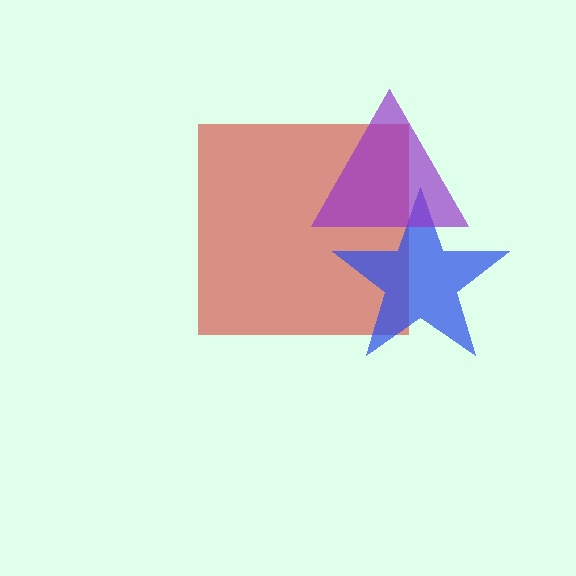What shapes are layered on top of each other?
The layered shapes are: a red square, a blue star, a purple triangle.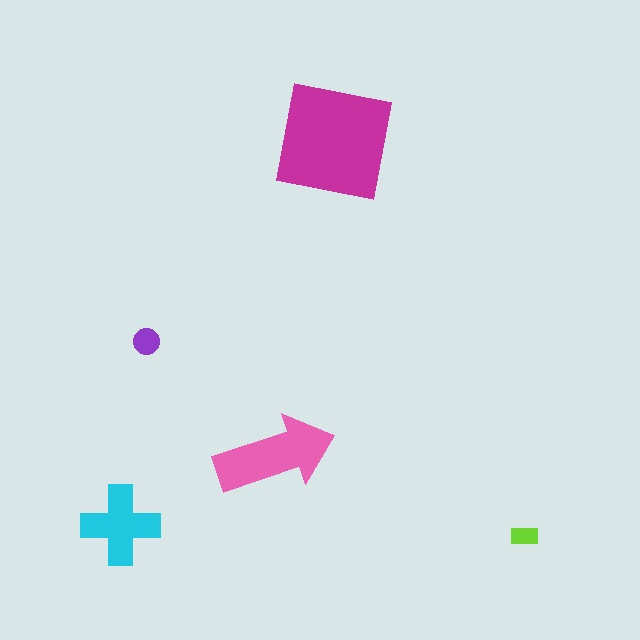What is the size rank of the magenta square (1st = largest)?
1st.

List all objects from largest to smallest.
The magenta square, the pink arrow, the cyan cross, the purple circle, the lime rectangle.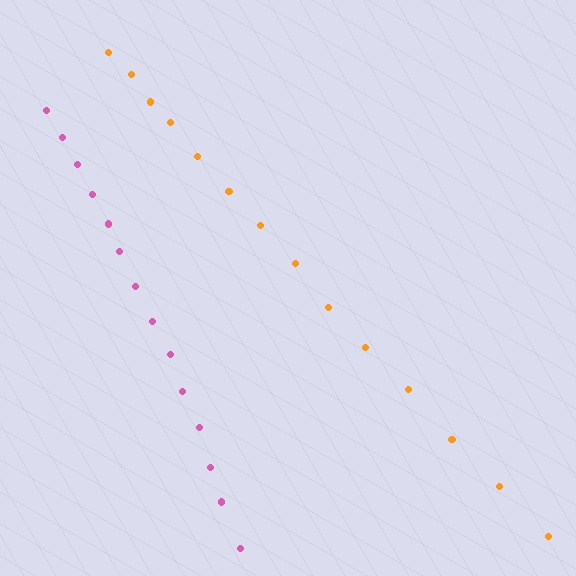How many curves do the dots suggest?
There are 2 distinct paths.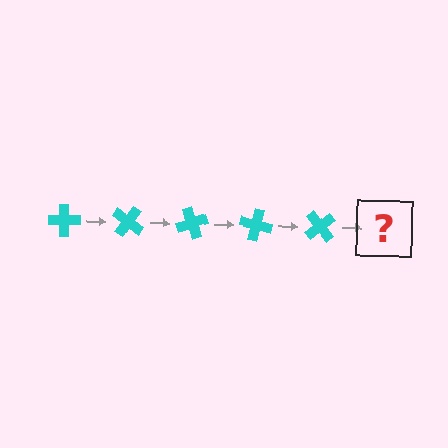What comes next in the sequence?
The next element should be a cyan cross rotated 175 degrees.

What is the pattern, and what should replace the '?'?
The pattern is that the cross rotates 35 degrees each step. The '?' should be a cyan cross rotated 175 degrees.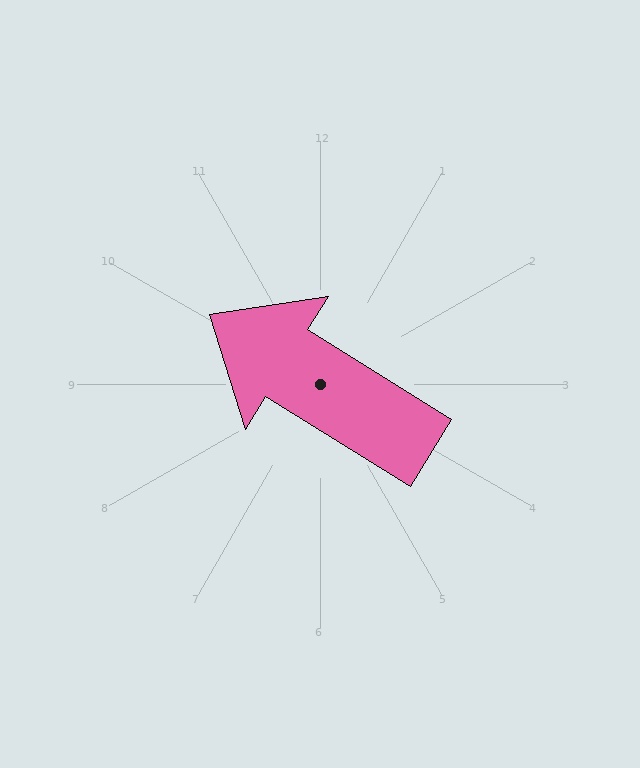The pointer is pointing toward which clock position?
Roughly 10 o'clock.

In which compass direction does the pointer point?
Northwest.